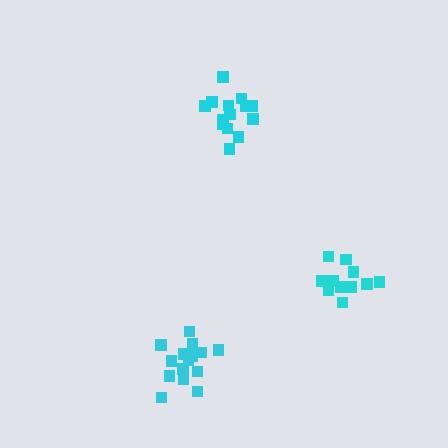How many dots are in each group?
Group 1: 15 dots, Group 2: 11 dots, Group 3: 14 dots (40 total).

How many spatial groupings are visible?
There are 3 spatial groupings.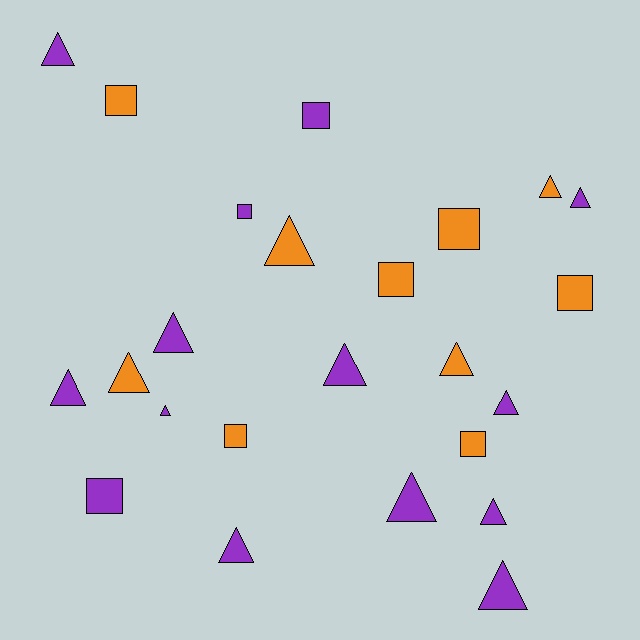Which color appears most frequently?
Purple, with 14 objects.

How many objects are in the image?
There are 24 objects.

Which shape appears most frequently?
Triangle, with 15 objects.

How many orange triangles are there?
There are 4 orange triangles.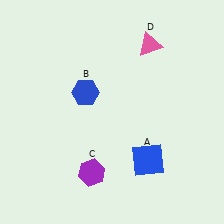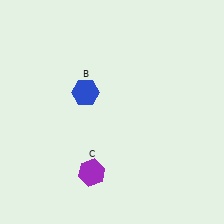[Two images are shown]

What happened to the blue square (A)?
The blue square (A) was removed in Image 2. It was in the bottom-right area of Image 1.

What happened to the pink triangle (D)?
The pink triangle (D) was removed in Image 2. It was in the top-right area of Image 1.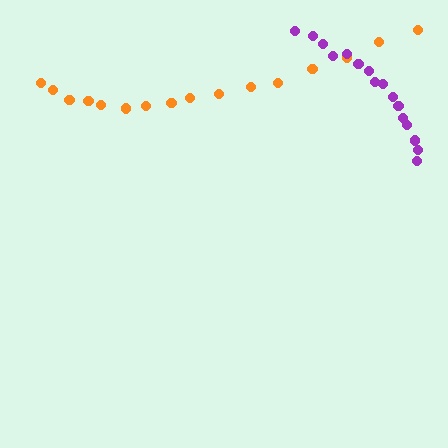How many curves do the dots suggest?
There are 2 distinct paths.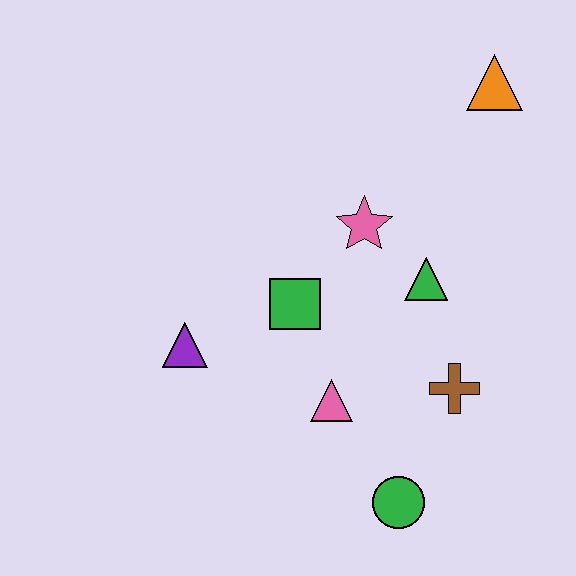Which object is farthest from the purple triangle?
The orange triangle is farthest from the purple triangle.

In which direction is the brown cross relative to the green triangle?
The brown cross is below the green triangle.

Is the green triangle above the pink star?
No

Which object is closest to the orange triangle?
The pink star is closest to the orange triangle.